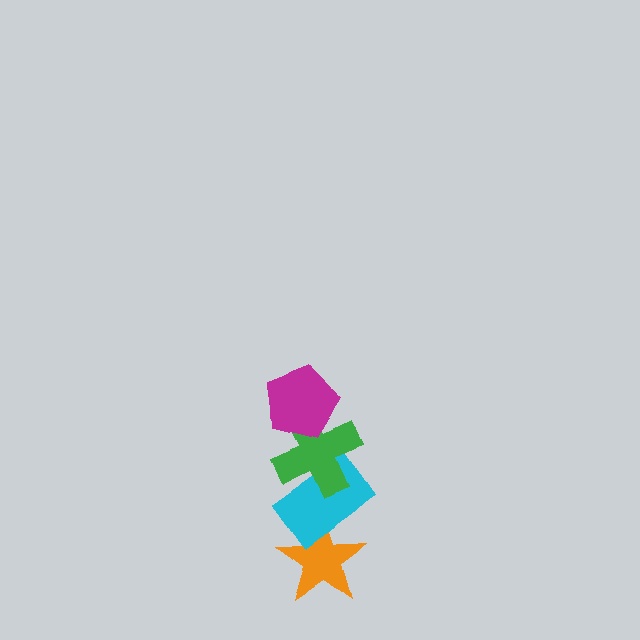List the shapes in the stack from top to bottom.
From top to bottom: the magenta pentagon, the green cross, the cyan rectangle, the orange star.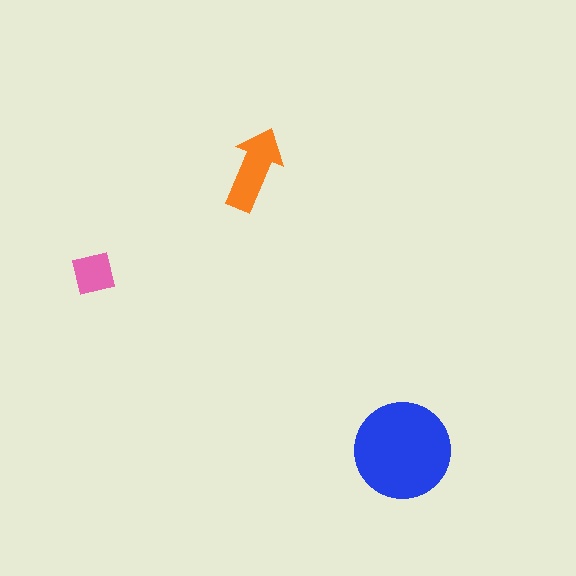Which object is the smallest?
The pink square.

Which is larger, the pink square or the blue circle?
The blue circle.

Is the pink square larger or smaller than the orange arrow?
Smaller.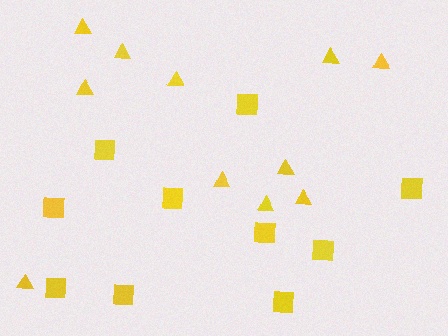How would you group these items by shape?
There are 2 groups: one group of squares (10) and one group of triangles (11).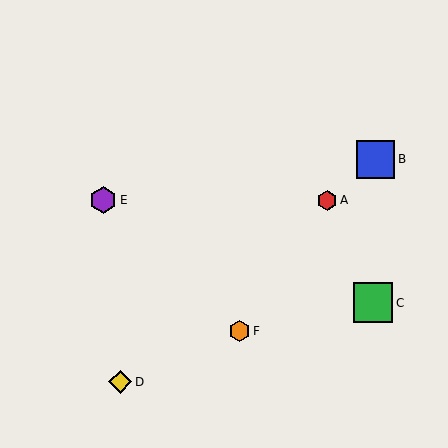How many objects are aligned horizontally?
2 objects (A, E) are aligned horizontally.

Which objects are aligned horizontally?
Objects A, E are aligned horizontally.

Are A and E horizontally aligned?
Yes, both are at y≈200.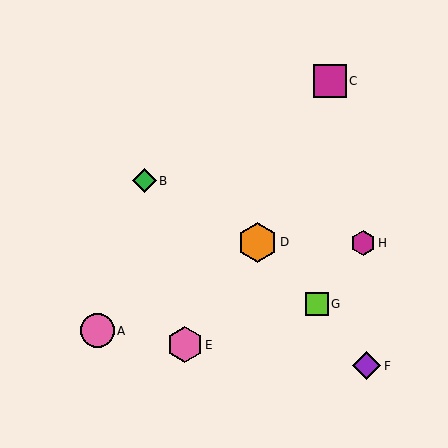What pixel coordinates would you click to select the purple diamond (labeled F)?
Click at (366, 366) to select the purple diamond F.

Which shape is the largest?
The orange hexagon (labeled D) is the largest.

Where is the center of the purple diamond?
The center of the purple diamond is at (366, 366).